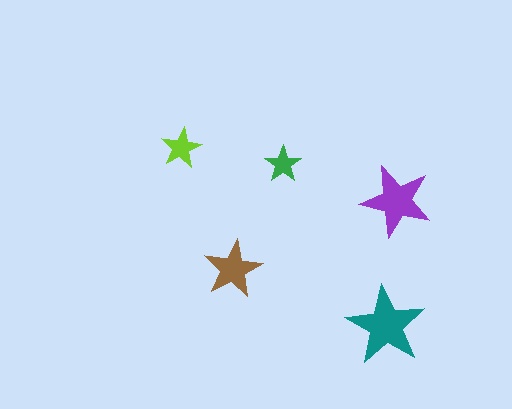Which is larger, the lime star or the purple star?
The purple one.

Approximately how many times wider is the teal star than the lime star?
About 2 times wider.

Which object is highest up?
The lime star is topmost.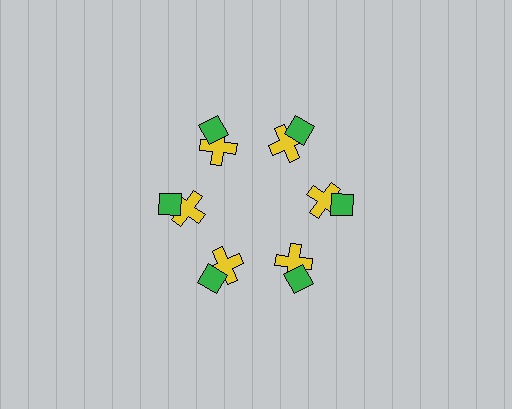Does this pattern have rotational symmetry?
Yes, this pattern has 6-fold rotational symmetry. It looks the same after rotating 60 degrees around the center.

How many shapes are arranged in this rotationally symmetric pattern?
There are 12 shapes, arranged in 6 groups of 2.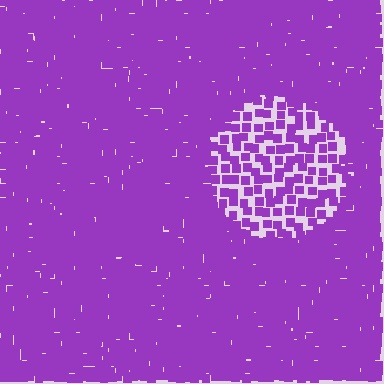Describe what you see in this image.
The image contains small purple elements arranged at two different densities. A circle-shaped region is visible where the elements are less densely packed than the surrounding area.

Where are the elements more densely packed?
The elements are more densely packed outside the circle boundary.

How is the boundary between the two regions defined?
The boundary is defined by a change in element density (approximately 2.6x ratio). All elements are the same color, size, and shape.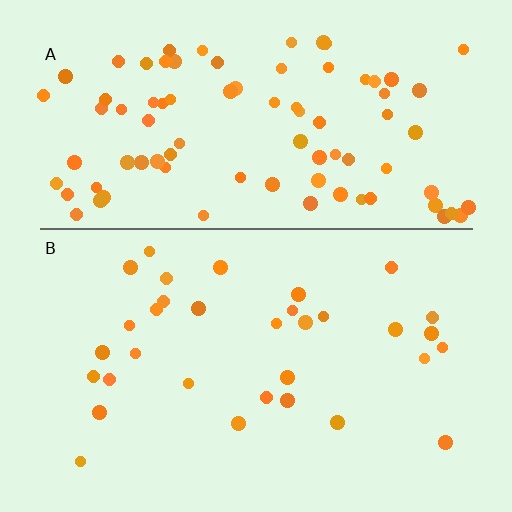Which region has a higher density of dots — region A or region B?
A (the top).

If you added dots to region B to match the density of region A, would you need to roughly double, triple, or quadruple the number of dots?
Approximately triple.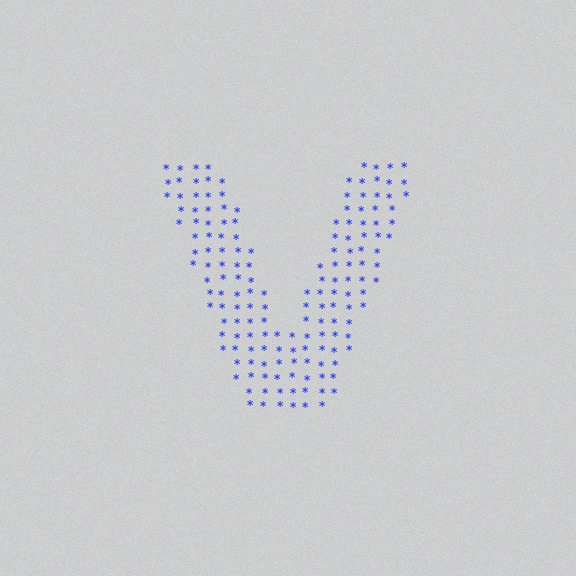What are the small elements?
The small elements are asterisks.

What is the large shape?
The large shape is the letter V.